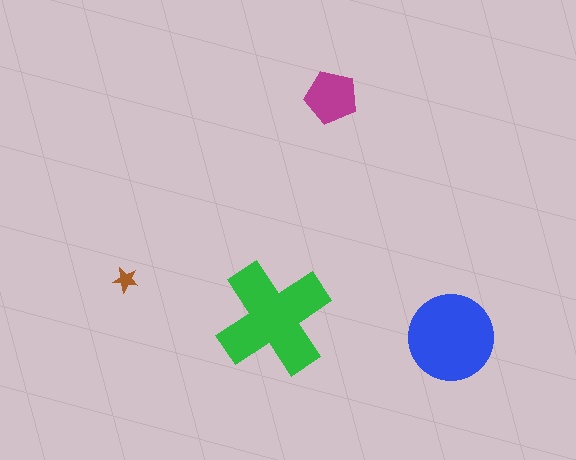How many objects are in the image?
There are 4 objects in the image.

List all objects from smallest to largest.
The brown star, the magenta pentagon, the blue circle, the green cross.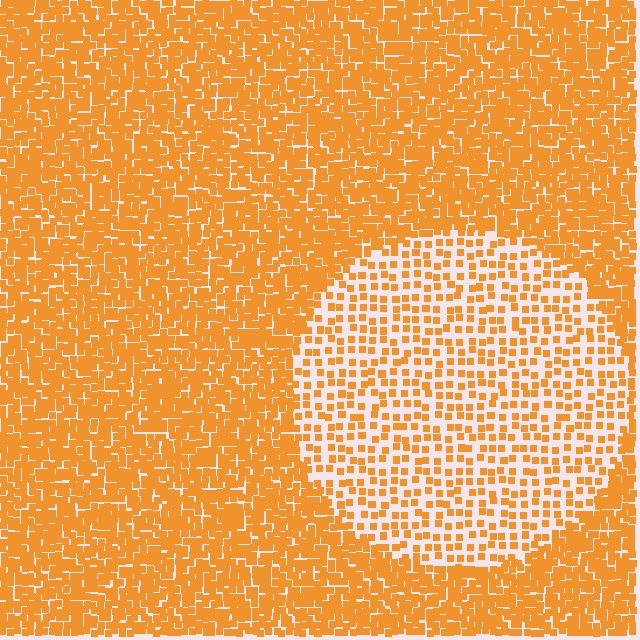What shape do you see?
I see a circle.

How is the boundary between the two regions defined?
The boundary is defined by a change in element density (approximately 2.4x ratio). All elements are the same color, size, and shape.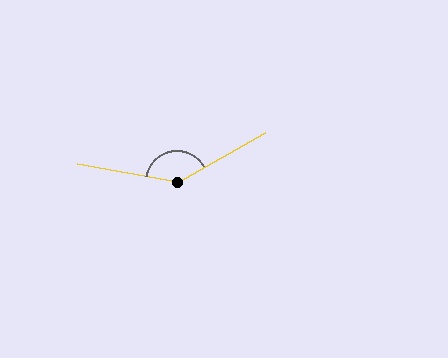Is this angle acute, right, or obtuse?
It is obtuse.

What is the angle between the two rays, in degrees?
Approximately 140 degrees.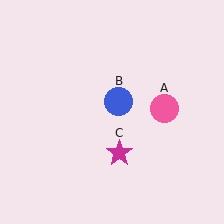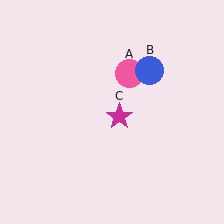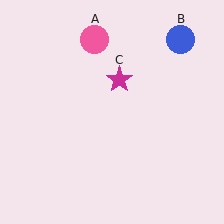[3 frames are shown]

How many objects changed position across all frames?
3 objects changed position: pink circle (object A), blue circle (object B), magenta star (object C).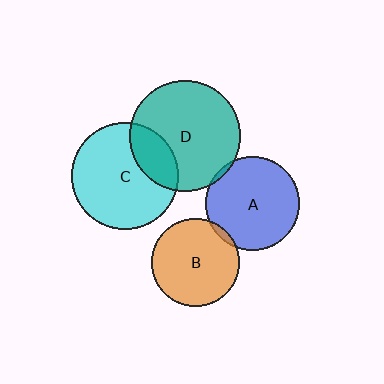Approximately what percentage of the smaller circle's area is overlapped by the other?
Approximately 5%.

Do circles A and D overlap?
Yes.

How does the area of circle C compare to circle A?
Approximately 1.3 times.